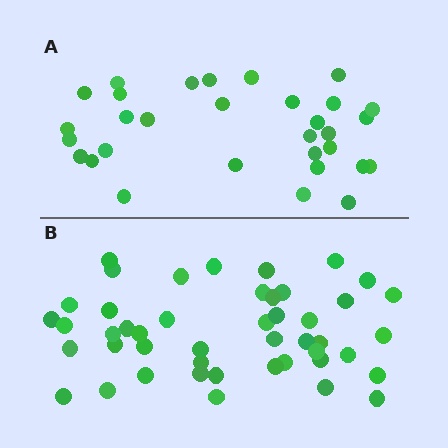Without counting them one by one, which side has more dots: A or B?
Region B (the bottom region) has more dots.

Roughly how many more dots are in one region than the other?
Region B has approximately 15 more dots than region A.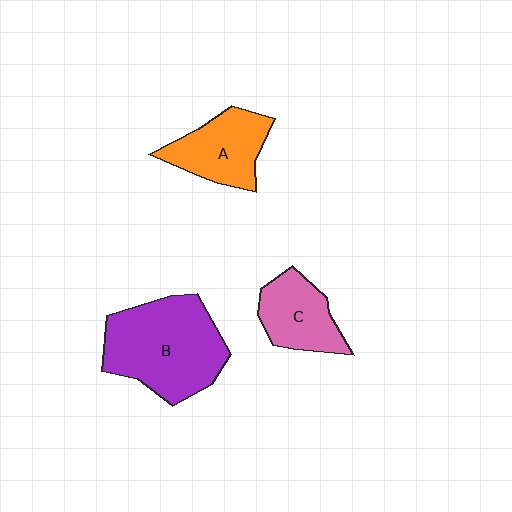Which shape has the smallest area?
Shape C (pink).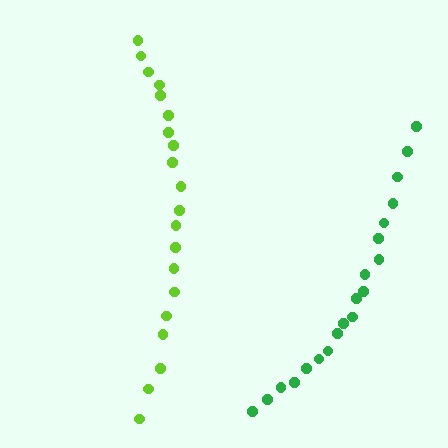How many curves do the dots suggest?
There are 2 distinct paths.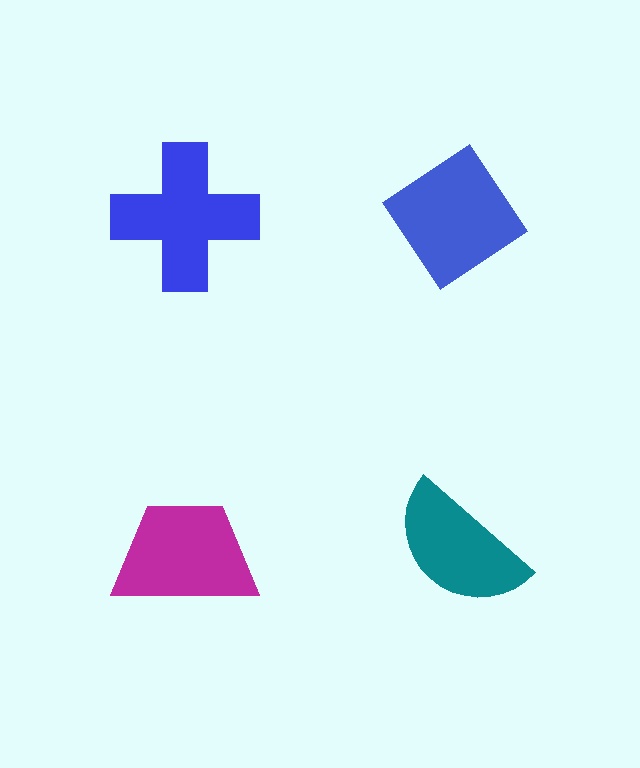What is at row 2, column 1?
A magenta trapezoid.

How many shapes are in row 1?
2 shapes.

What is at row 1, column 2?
A blue diamond.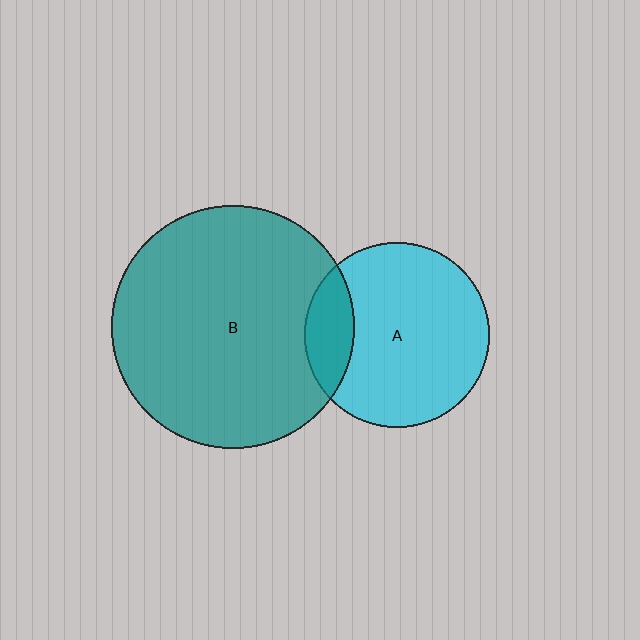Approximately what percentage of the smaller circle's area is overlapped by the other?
Approximately 15%.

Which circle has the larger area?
Circle B (teal).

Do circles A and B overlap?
Yes.